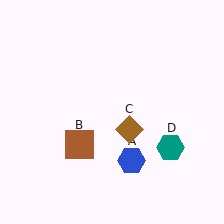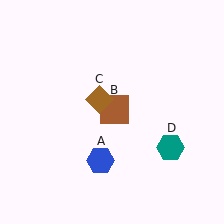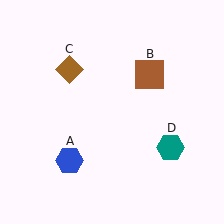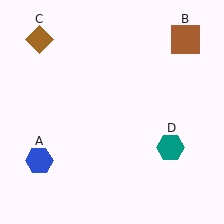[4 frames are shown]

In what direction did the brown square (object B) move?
The brown square (object B) moved up and to the right.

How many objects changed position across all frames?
3 objects changed position: blue hexagon (object A), brown square (object B), brown diamond (object C).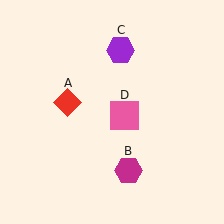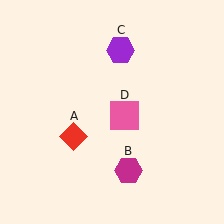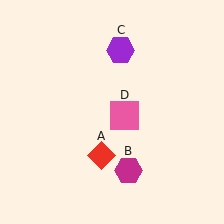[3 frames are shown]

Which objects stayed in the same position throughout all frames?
Magenta hexagon (object B) and purple hexagon (object C) and pink square (object D) remained stationary.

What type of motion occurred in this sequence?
The red diamond (object A) rotated counterclockwise around the center of the scene.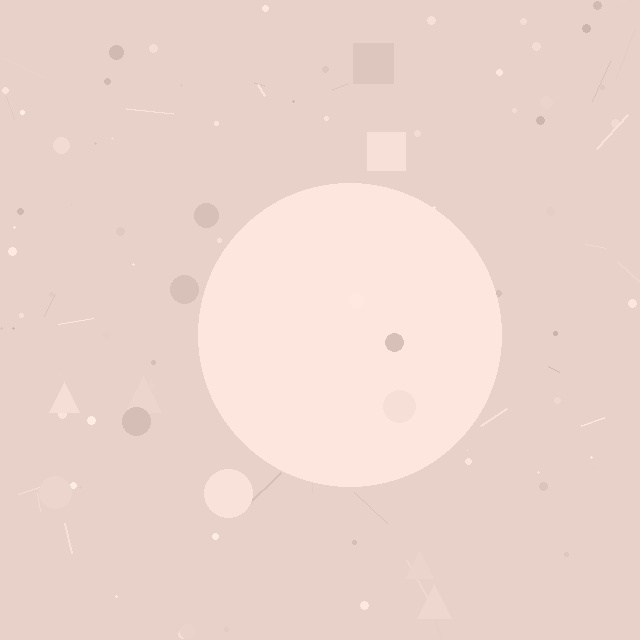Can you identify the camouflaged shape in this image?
The camouflaged shape is a circle.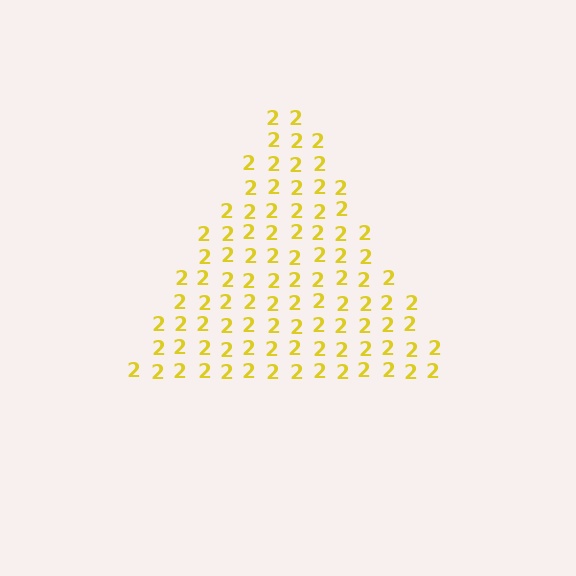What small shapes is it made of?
It is made of small digit 2's.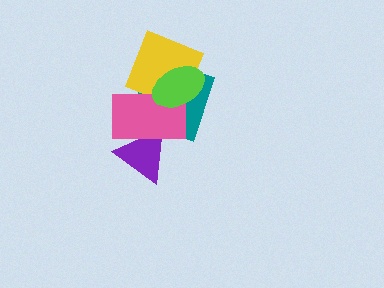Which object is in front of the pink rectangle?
The lime ellipse is in front of the pink rectangle.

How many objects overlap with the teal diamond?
4 objects overlap with the teal diamond.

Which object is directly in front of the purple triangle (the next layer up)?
The teal diamond is directly in front of the purple triangle.